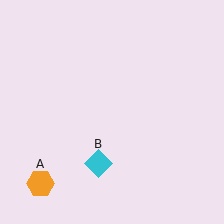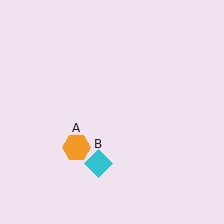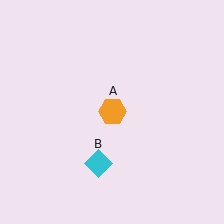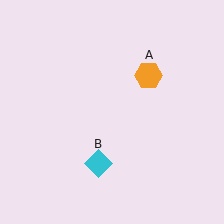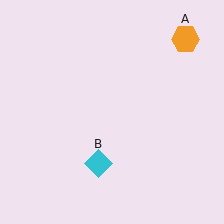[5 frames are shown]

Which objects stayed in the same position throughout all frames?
Cyan diamond (object B) remained stationary.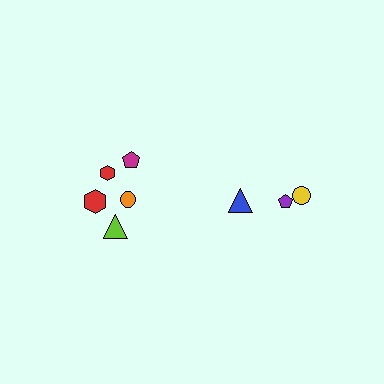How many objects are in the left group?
There are 5 objects.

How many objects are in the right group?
There are 3 objects.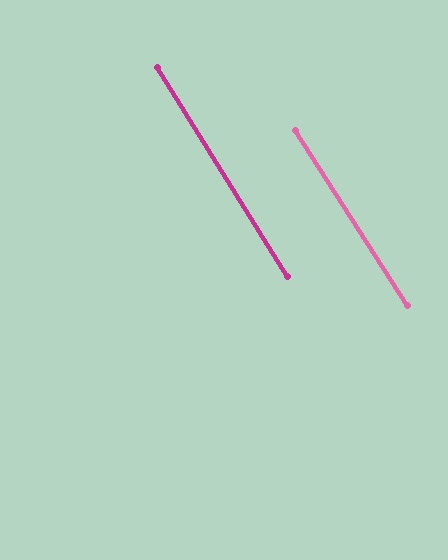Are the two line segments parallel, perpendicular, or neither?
Parallel — their directions differ by only 0.7°.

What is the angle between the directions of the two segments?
Approximately 1 degree.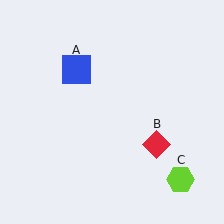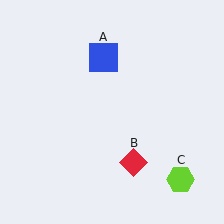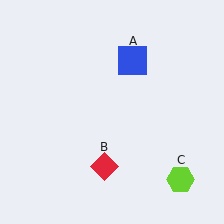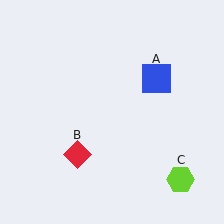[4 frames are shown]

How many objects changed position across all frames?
2 objects changed position: blue square (object A), red diamond (object B).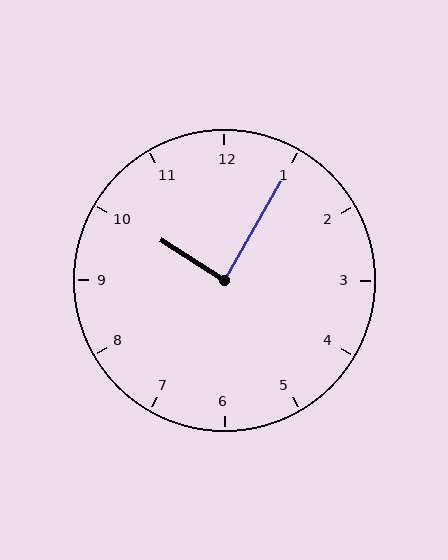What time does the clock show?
10:05.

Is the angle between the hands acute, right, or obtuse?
It is right.